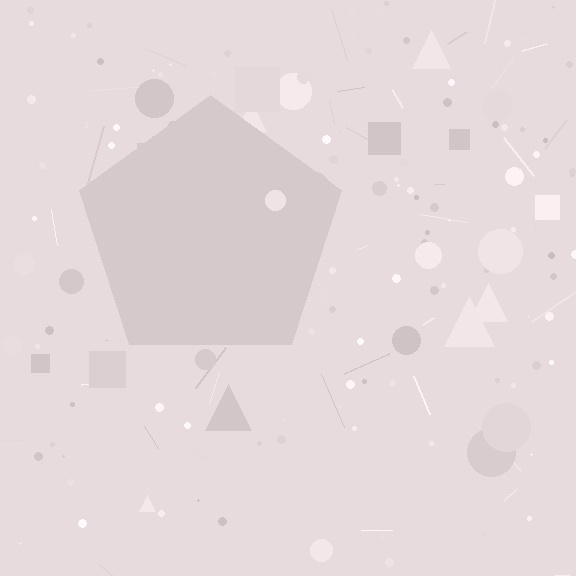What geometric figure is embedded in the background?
A pentagon is embedded in the background.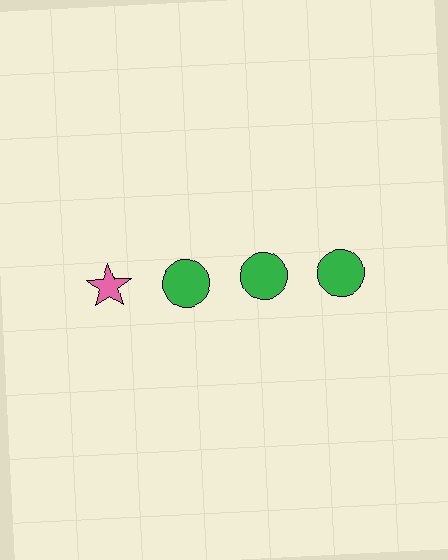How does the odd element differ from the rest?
It differs in both color (pink instead of green) and shape (star instead of circle).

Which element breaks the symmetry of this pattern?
The pink star in the top row, leftmost column breaks the symmetry. All other shapes are green circles.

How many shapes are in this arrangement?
There are 4 shapes arranged in a grid pattern.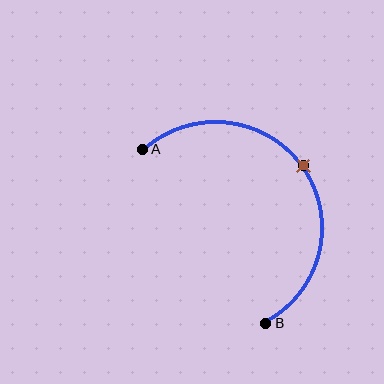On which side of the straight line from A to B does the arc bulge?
The arc bulges above and to the right of the straight line connecting A and B.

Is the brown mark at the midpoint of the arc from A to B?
Yes. The brown mark lies on the arc at equal arc-length from both A and B — it is the arc midpoint.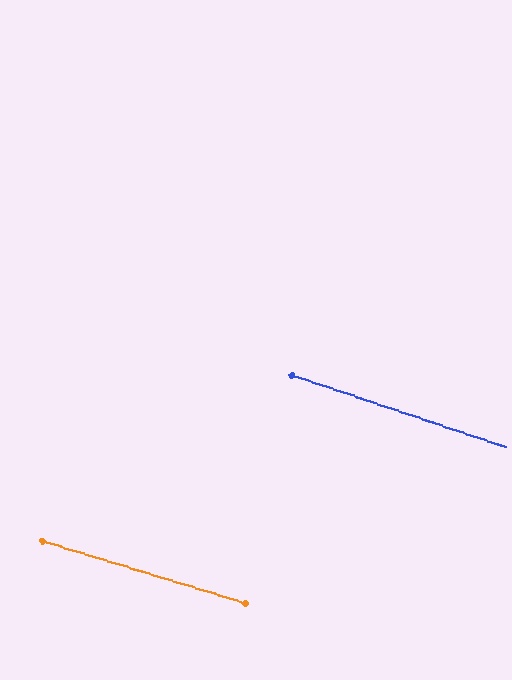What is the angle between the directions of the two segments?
Approximately 2 degrees.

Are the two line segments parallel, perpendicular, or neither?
Parallel — their directions differ by only 1.7°.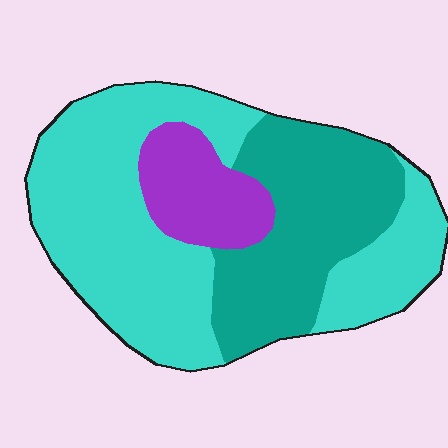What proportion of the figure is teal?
Teal covers roughly 30% of the figure.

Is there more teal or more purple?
Teal.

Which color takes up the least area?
Purple, at roughly 15%.